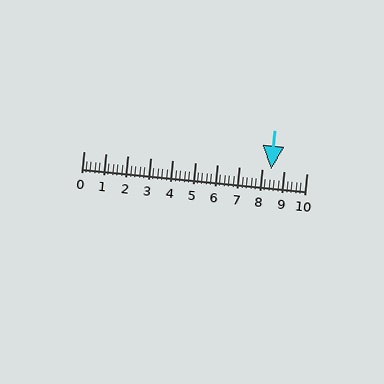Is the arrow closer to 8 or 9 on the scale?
The arrow is closer to 8.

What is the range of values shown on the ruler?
The ruler shows values from 0 to 10.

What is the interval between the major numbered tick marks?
The major tick marks are spaced 1 units apart.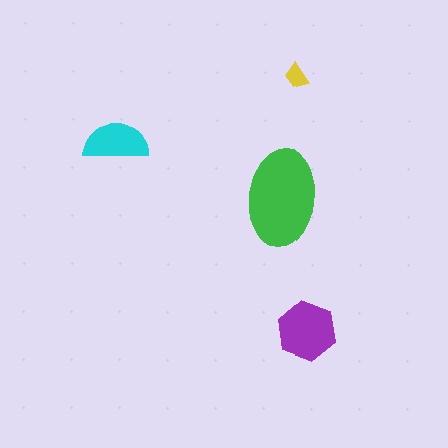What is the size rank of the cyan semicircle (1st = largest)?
3rd.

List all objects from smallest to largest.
The yellow trapezoid, the cyan semicircle, the purple hexagon, the green ellipse.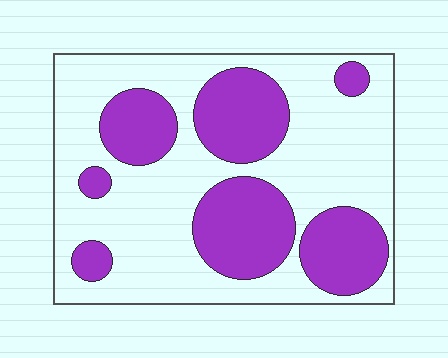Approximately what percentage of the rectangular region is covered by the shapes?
Approximately 35%.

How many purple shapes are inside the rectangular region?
7.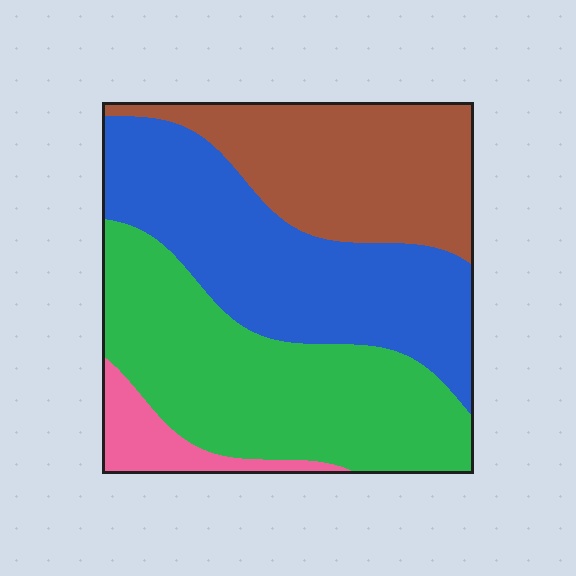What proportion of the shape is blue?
Blue covers about 35% of the shape.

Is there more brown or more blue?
Blue.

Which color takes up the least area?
Pink, at roughly 5%.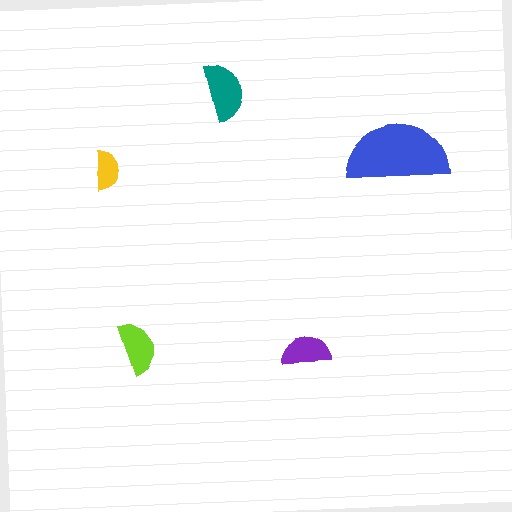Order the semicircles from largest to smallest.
the blue one, the teal one, the lime one, the purple one, the yellow one.